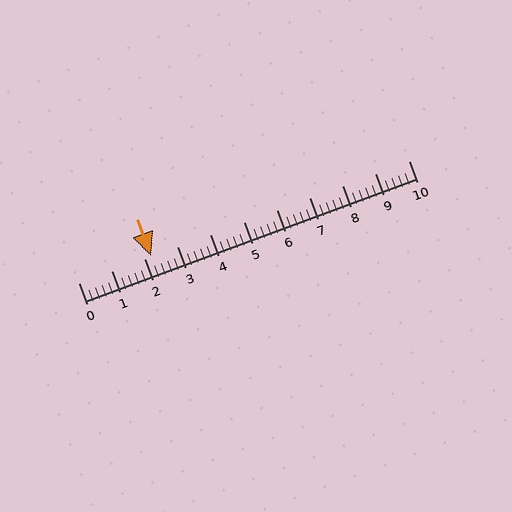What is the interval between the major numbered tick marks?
The major tick marks are spaced 1 units apart.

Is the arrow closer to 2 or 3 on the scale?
The arrow is closer to 2.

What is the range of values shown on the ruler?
The ruler shows values from 0 to 10.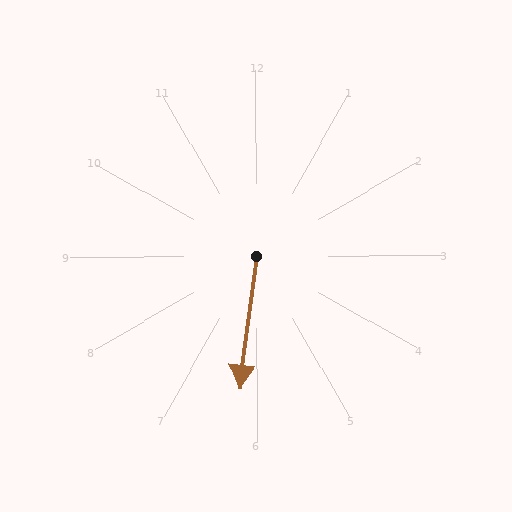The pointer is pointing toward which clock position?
Roughly 6 o'clock.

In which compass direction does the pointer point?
South.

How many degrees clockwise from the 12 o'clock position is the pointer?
Approximately 187 degrees.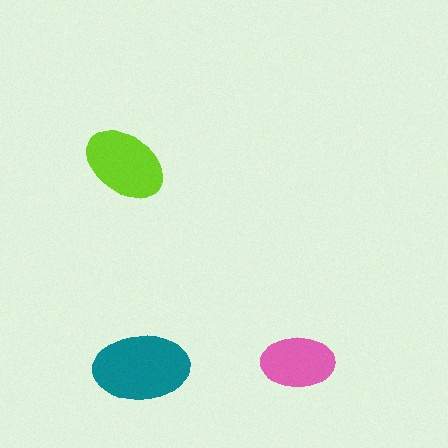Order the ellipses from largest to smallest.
the teal one, the lime one, the pink one.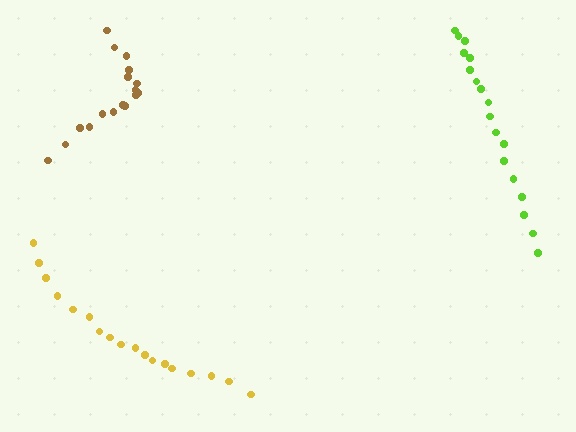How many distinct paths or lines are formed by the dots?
There are 3 distinct paths.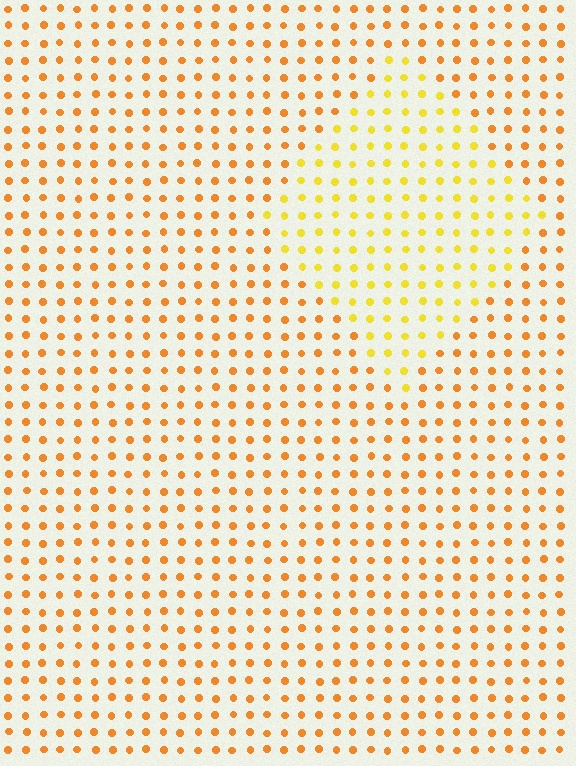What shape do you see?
I see a diamond.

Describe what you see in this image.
The image is filled with small orange elements in a uniform arrangement. A diamond-shaped region is visible where the elements are tinted to a slightly different hue, forming a subtle color boundary.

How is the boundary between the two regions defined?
The boundary is defined purely by a slight shift in hue (about 27 degrees). Spacing, size, and orientation are identical on both sides.